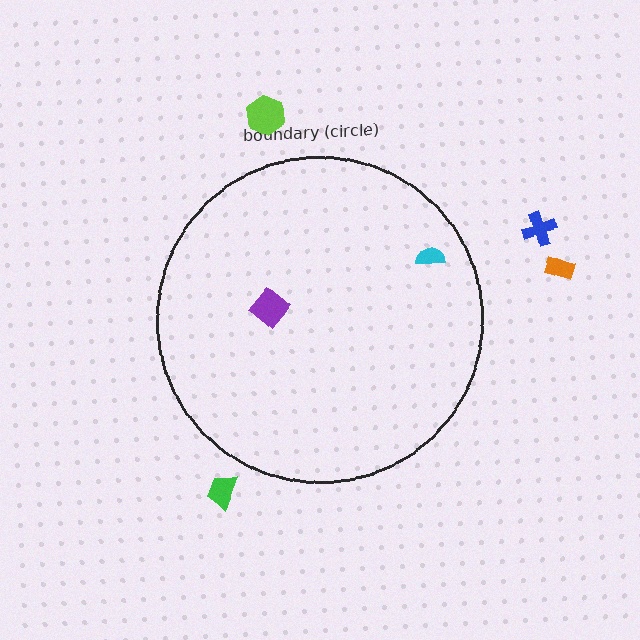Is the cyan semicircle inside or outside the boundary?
Inside.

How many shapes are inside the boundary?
2 inside, 4 outside.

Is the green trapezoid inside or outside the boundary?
Outside.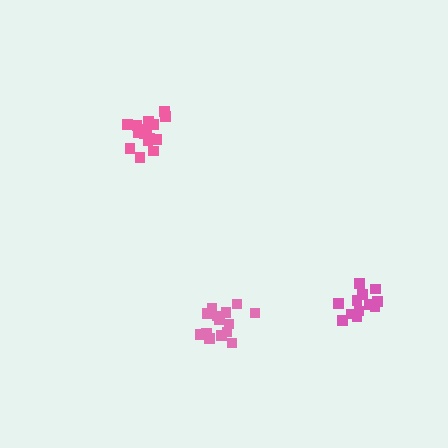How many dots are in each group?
Group 1: 12 dots, Group 2: 14 dots, Group 3: 16 dots (42 total).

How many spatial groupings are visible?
There are 3 spatial groupings.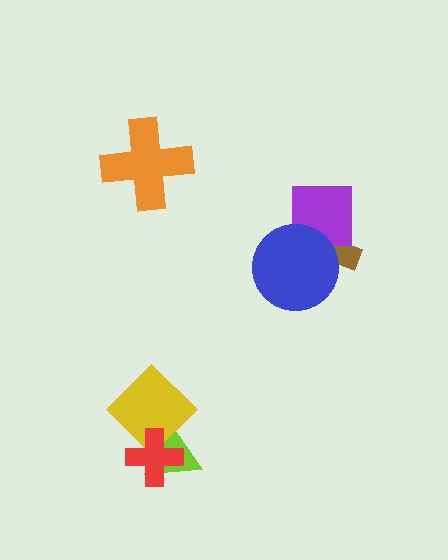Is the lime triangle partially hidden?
Yes, it is partially covered by another shape.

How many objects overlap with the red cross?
2 objects overlap with the red cross.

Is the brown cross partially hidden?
Yes, it is partially covered by another shape.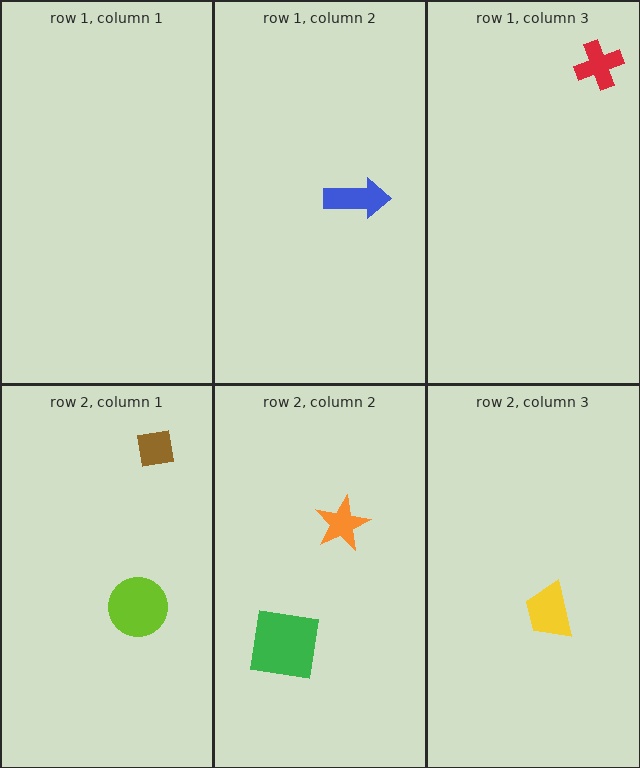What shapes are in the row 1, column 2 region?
The blue arrow.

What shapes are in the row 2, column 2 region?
The green square, the orange star.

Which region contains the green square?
The row 2, column 2 region.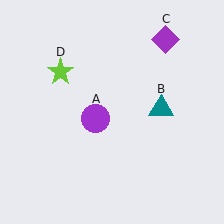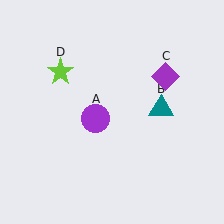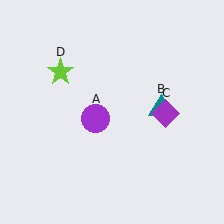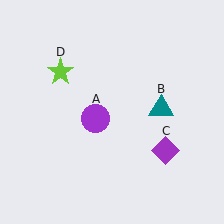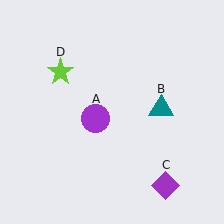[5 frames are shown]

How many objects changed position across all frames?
1 object changed position: purple diamond (object C).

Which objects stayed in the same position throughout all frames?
Purple circle (object A) and teal triangle (object B) and lime star (object D) remained stationary.